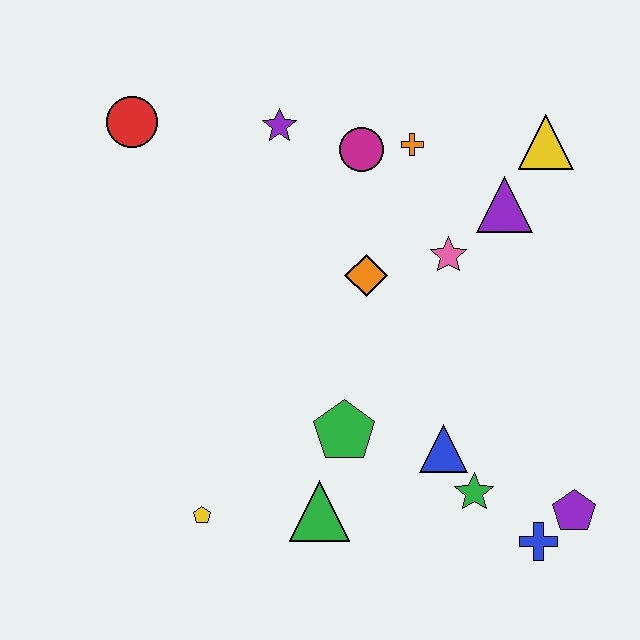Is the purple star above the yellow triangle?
Yes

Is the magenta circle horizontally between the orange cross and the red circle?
Yes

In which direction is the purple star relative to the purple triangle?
The purple star is to the left of the purple triangle.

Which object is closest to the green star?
The blue triangle is closest to the green star.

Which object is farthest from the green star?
The red circle is farthest from the green star.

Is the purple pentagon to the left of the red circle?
No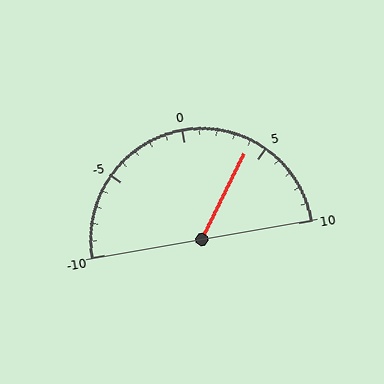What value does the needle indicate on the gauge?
The needle indicates approximately 4.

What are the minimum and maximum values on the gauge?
The gauge ranges from -10 to 10.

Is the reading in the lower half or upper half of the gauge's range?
The reading is in the upper half of the range (-10 to 10).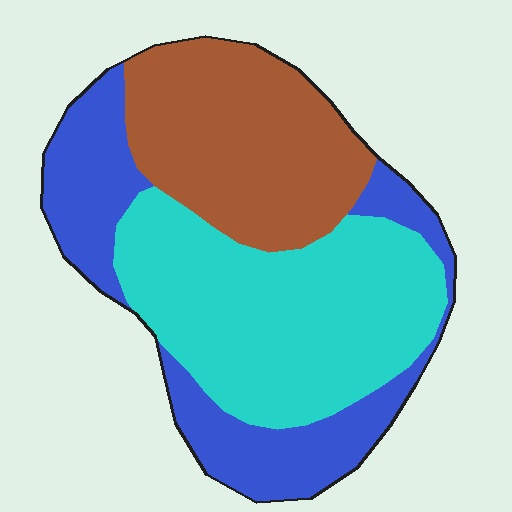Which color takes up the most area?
Cyan, at roughly 40%.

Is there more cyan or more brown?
Cyan.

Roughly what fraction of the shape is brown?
Brown covers roughly 30% of the shape.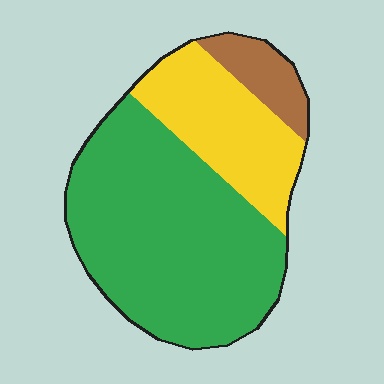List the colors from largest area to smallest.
From largest to smallest: green, yellow, brown.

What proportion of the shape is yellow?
Yellow covers about 25% of the shape.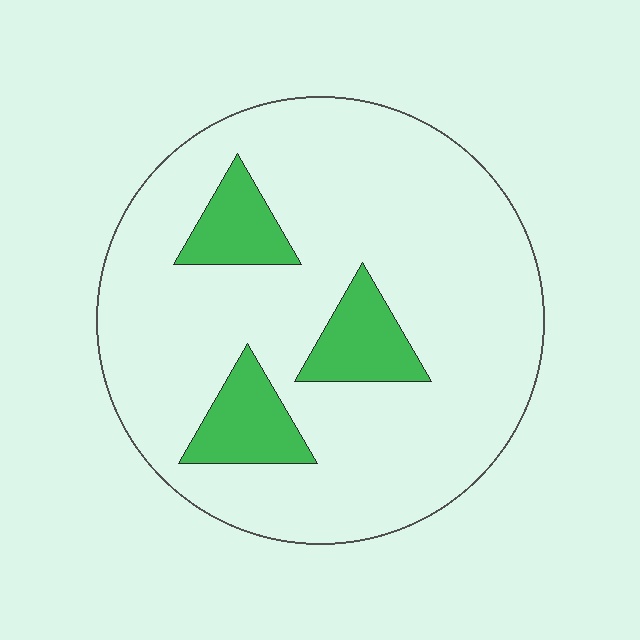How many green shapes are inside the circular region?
3.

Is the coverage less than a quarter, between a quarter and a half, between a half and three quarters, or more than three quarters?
Less than a quarter.